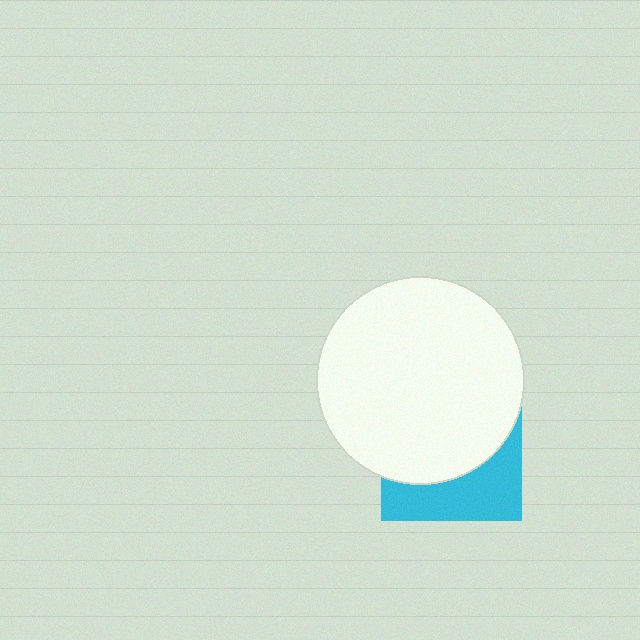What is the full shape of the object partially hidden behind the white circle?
The partially hidden object is a cyan square.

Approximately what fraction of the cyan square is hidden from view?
Roughly 64% of the cyan square is hidden behind the white circle.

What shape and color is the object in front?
The object in front is a white circle.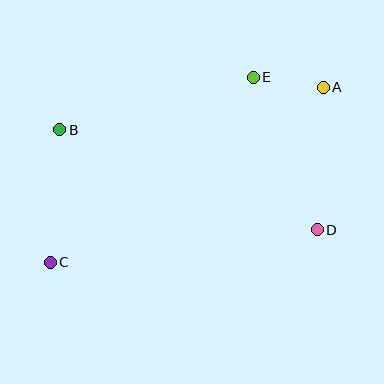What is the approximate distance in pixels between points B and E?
The distance between B and E is approximately 200 pixels.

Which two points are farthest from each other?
Points A and C are farthest from each other.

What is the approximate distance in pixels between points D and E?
The distance between D and E is approximately 165 pixels.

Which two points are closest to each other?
Points A and E are closest to each other.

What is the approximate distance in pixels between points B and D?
The distance between B and D is approximately 276 pixels.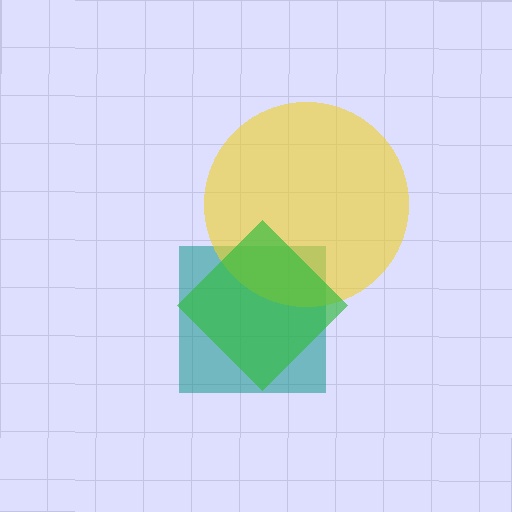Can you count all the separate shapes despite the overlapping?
Yes, there are 3 separate shapes.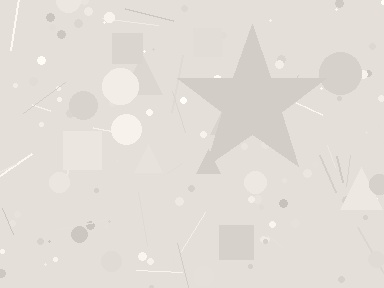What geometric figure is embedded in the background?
A star is embedded in the background.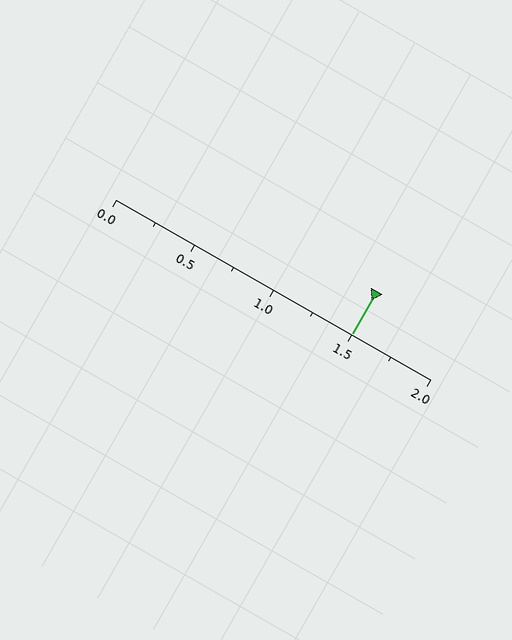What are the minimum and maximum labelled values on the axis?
The axis runs from 0.0 to 2.0.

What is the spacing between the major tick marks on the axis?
The major ticks are spaced 0.5 apart.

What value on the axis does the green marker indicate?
The marker indicates approximately 1.5.